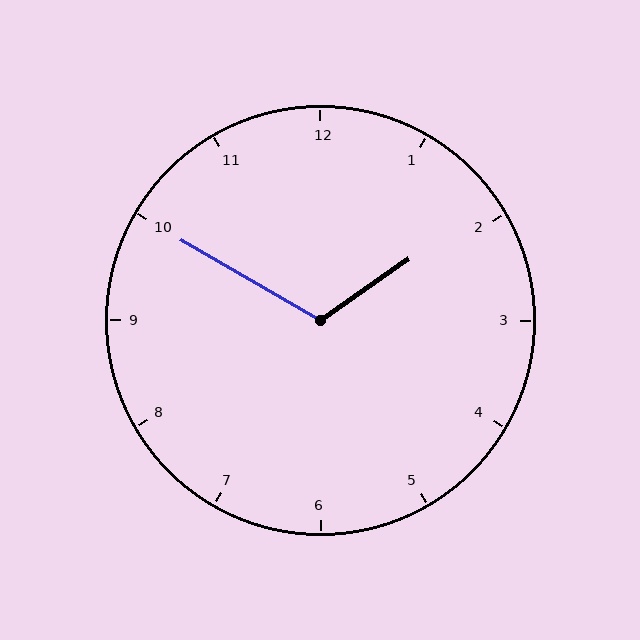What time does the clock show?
1:50.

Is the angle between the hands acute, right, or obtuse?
It is obtuse.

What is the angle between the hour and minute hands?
Approximately 115 degrees.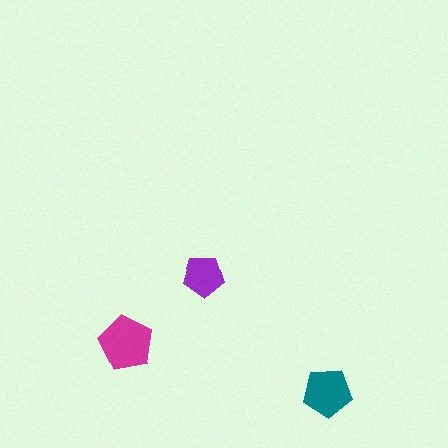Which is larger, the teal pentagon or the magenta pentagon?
The magenta one.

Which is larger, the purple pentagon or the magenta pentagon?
The magenta one.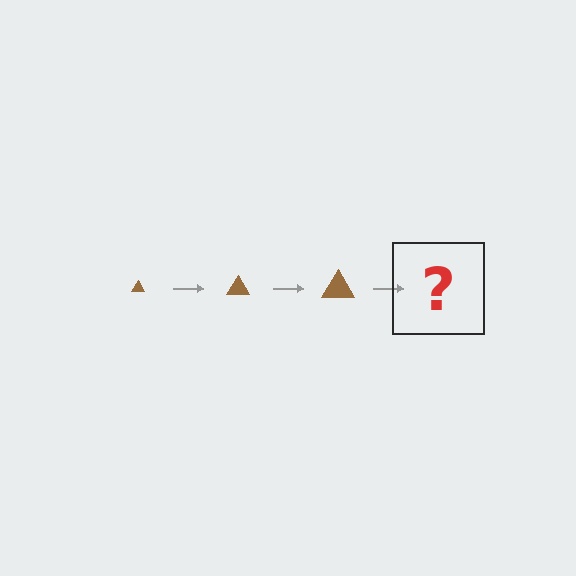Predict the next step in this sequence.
The next step is a brown triangle, larger than the previous one.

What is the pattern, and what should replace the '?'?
The pattern is that the triangle gets progressively larger each step. The '?' should be a brown triangle, larger than the previous one.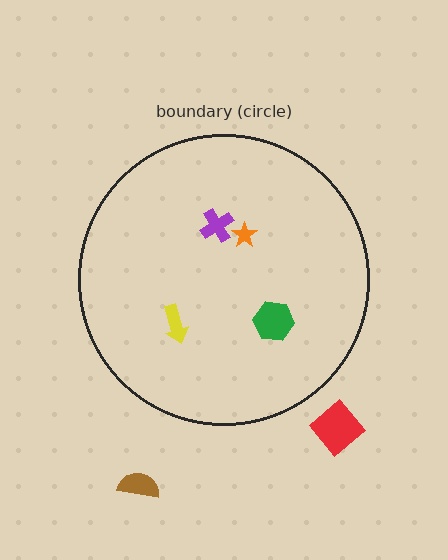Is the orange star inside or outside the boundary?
Inside.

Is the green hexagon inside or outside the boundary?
Inside.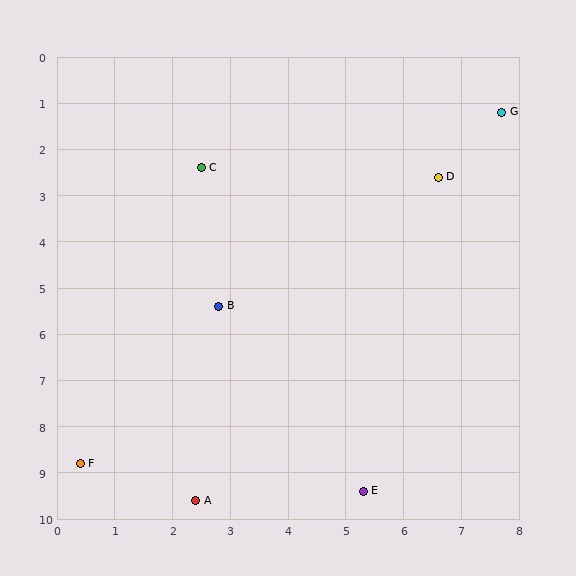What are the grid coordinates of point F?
Point F is at approximately (0.4, 8.8).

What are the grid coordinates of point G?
Point G is at approximately (7.7, 1.2).